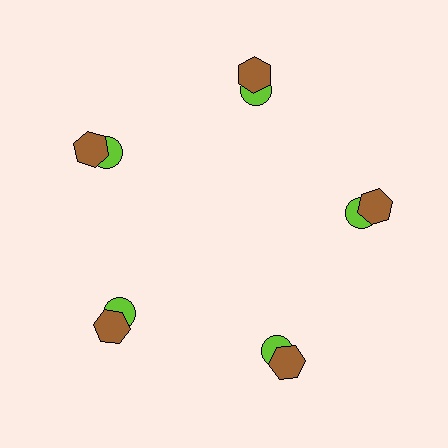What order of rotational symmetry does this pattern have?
This pattern has 5-fold rotational symmetry.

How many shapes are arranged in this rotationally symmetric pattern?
There are 10 shapes, arranged in 5 groups of 2.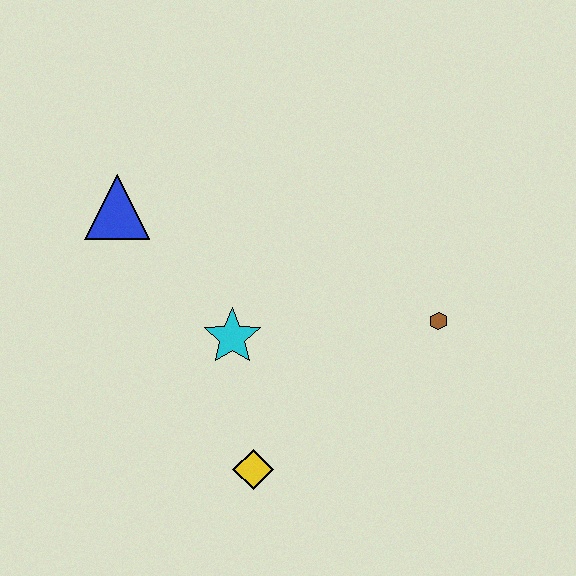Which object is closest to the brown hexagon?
The cyan star is closest to the brown hexagon.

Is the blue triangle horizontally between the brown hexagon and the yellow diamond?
No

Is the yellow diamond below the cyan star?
Yes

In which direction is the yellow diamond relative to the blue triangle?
The yellow diamond is below the blue triangle.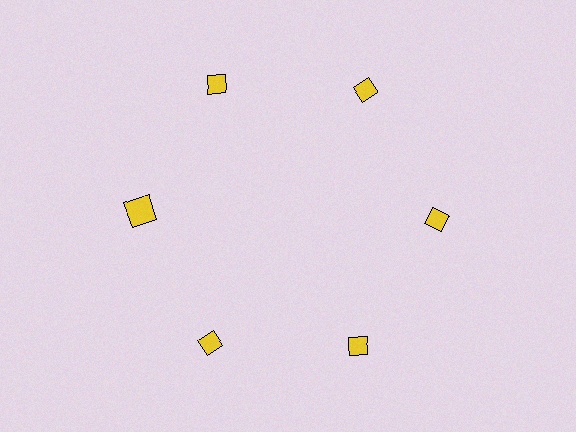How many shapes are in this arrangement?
There are 6 shapes arranged in a ring pattern.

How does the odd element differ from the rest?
It has a different shape: square instead of diamond.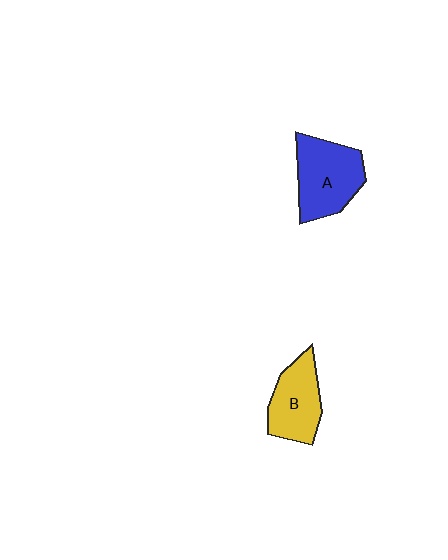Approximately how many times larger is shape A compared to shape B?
Approximately 1.2 times.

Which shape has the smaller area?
Shape B (yellow).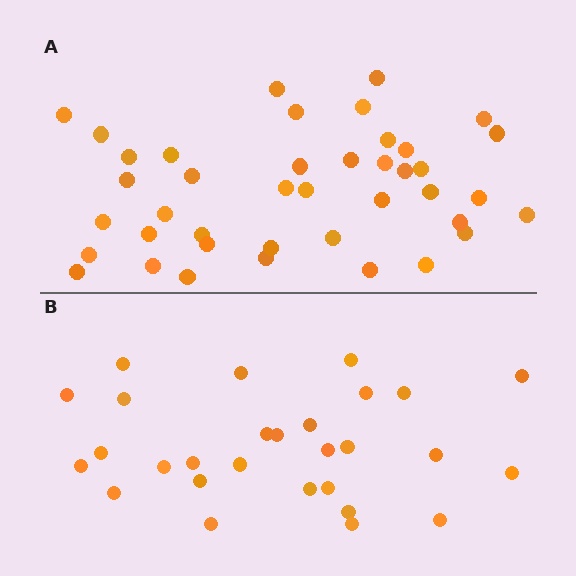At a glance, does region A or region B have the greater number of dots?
Region A (the top region) has more dots.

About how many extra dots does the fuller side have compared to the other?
Region A has approximately 15 more dots than region B.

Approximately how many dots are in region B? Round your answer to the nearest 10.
About 30 dots. (The exact count is 28, which rounds to 30.)